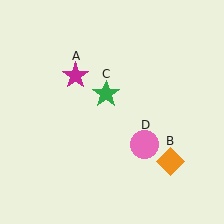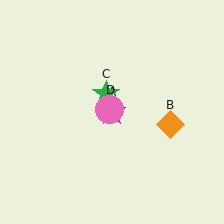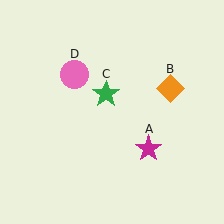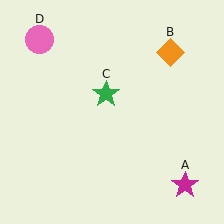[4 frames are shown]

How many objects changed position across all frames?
3 objects changed position: magenta star (object A), orange diamond (object B), pink circle (object D).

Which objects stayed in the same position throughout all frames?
Green star (object C) remained stationary.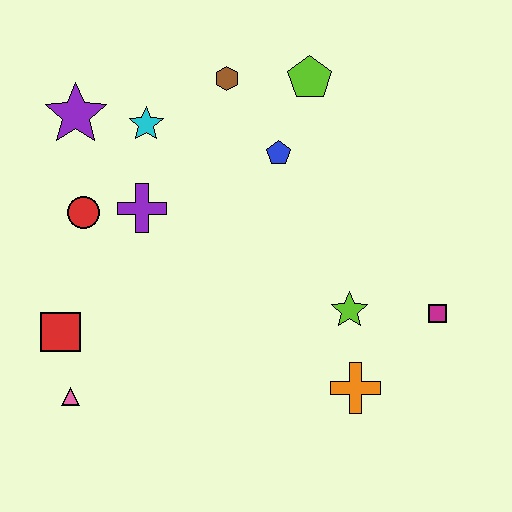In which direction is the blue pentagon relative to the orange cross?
The blue pentagon is above the orange cross.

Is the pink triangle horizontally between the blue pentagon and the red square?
Yes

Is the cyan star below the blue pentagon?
No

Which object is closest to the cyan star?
The purple star is closest to the cyan star.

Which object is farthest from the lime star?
The purple star is farthest from the lime star.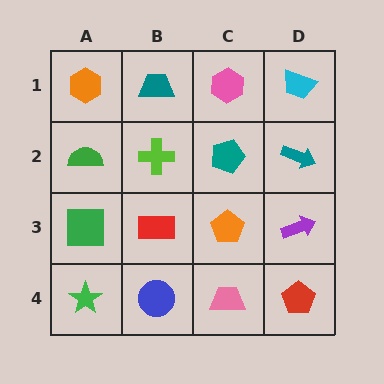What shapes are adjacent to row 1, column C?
A teal pentagon (row 2, column C), a teal trapezoid (row 1, column B), a cyan trapezoid (row 1, column D).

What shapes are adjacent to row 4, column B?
A red rectangle (row 3, column B), a green star (row 4, column A), a pink trapezoid (row 4, column C).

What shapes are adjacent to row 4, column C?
An orange pentagon (row 3, column C), a blue circle (row 4, column B), a red pentagon (row 4, column D).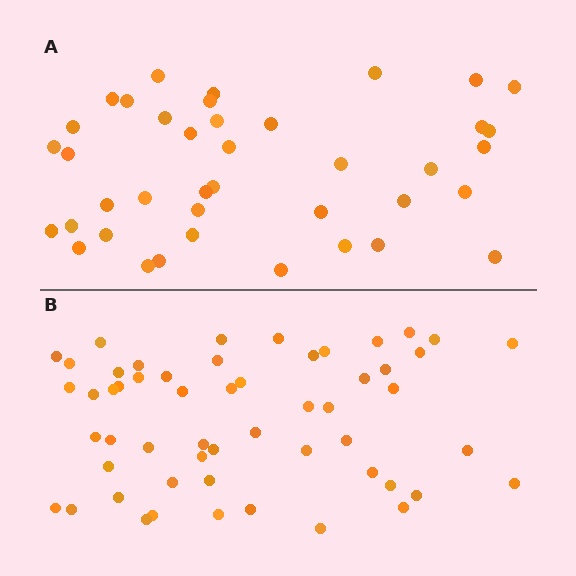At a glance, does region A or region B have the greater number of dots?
Region B (the bottom region) has more dots.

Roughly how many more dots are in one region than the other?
Region B has approximately 15 more dots than region A.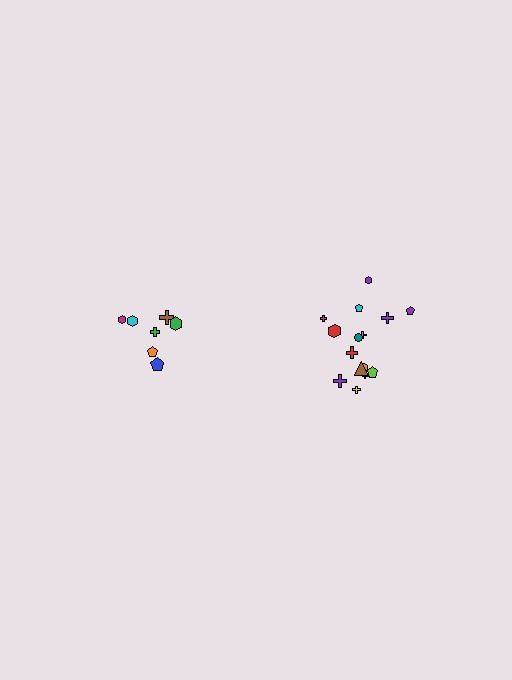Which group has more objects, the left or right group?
The right group.